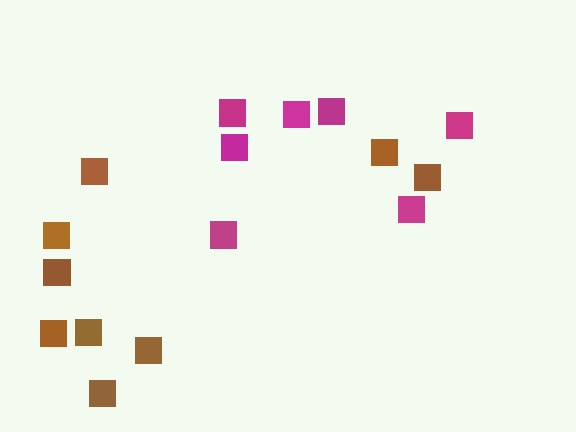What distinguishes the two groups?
There are 2 groups: one group of brown squares (9) and one group of magenta squares (7).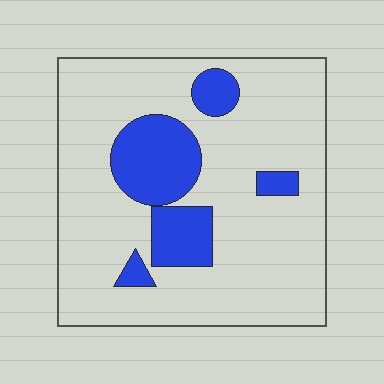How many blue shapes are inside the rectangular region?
5.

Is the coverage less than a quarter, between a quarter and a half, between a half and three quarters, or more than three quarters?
Less than a quarter.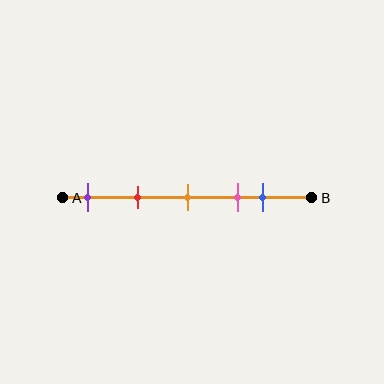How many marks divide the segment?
There are 5 marks dividing the segment.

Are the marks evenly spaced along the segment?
No, the marks are not evenly spaced.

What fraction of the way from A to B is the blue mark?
The blue mark is approximately 80% (0.8) of the way from A to B.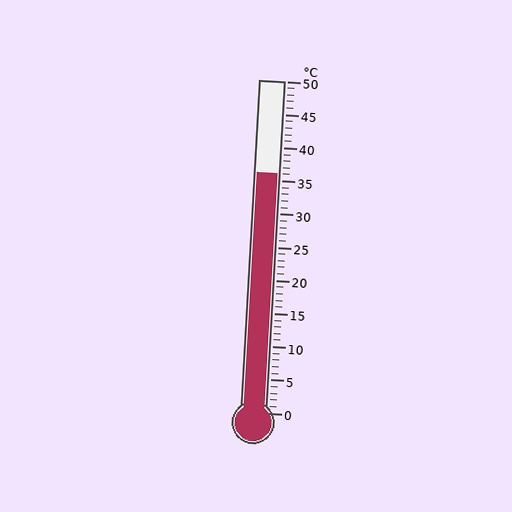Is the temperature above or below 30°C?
The temperature is above 30°C.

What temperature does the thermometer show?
The thermometer shows approximately 36°C.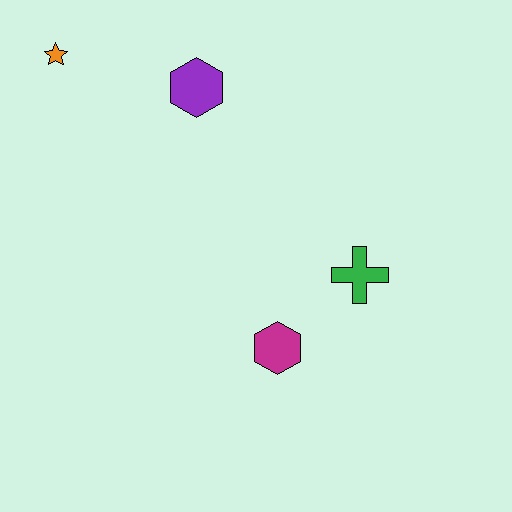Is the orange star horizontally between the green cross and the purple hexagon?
No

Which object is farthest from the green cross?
The orange star is farthest from the green cross.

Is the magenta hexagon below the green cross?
Yes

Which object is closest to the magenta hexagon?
The green cross is closest to the magenta hexagon.